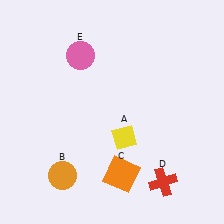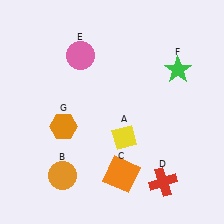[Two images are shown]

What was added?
A green star (F), an orange hexagon (G) were added in Image 2.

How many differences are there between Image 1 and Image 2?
There are 2 differences between the two images.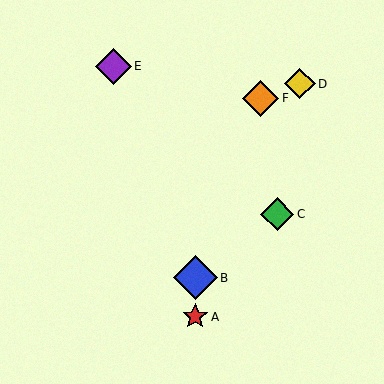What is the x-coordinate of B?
Object B is at x≈195.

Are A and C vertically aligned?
No, A is at x≈195 and C is at x≈277.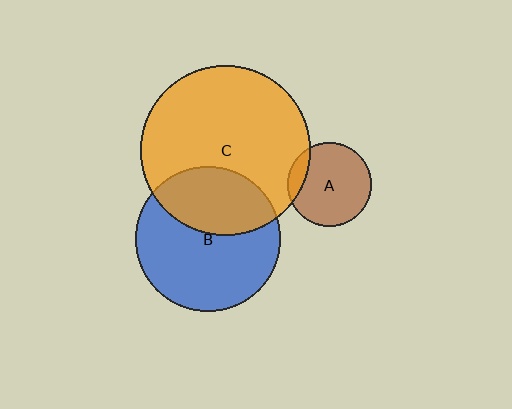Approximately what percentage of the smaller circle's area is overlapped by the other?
Approximately 15%.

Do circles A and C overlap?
Yes.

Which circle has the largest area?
Circle C (orange).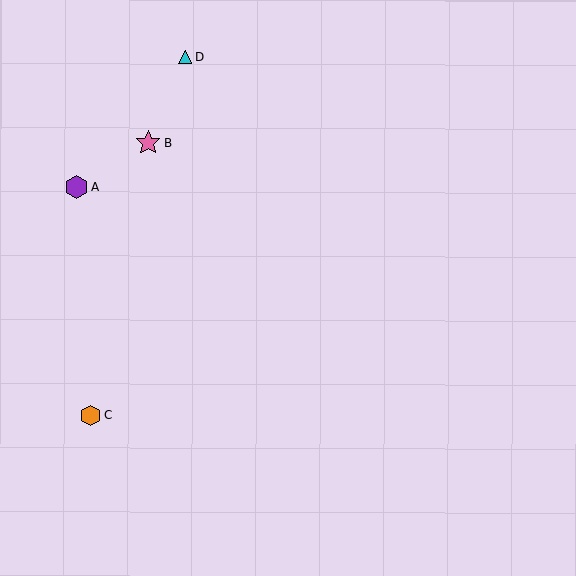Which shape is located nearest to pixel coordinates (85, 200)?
The purple hexagon (labeled A) at (77, 187) is nearest to that location.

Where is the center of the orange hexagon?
The center of the orange hexagon is at (90, 416).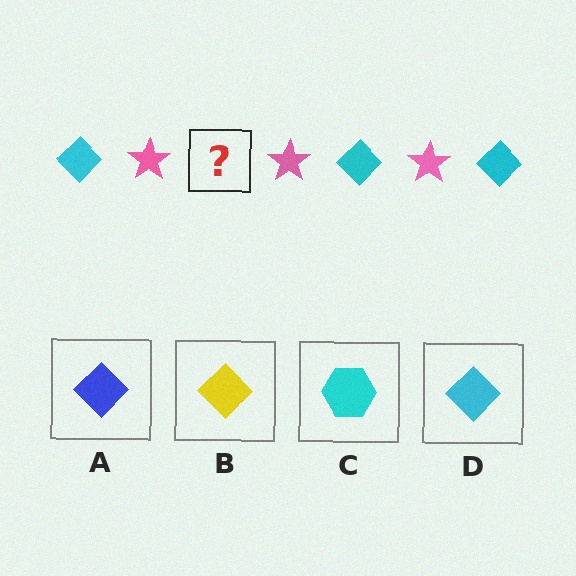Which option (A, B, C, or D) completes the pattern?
D.